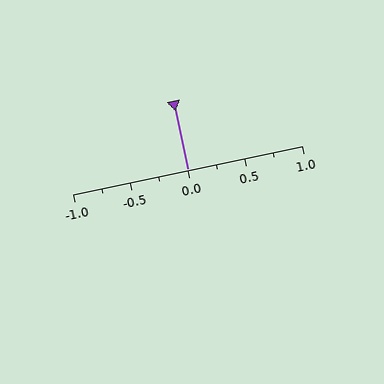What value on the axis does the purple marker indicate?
The marker indicates approximately 0.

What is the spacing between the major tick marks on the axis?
The major ticks are spaced 0.5 apart.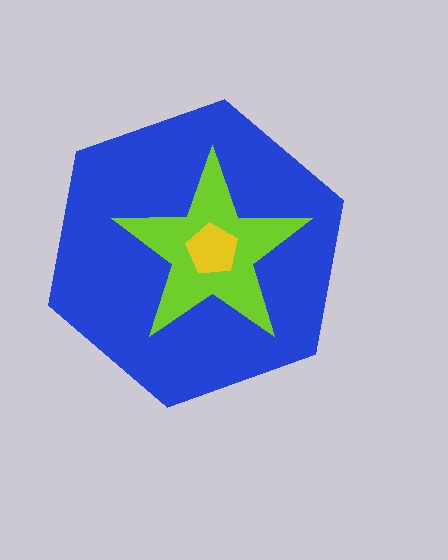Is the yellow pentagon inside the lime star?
Yes.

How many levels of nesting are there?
3.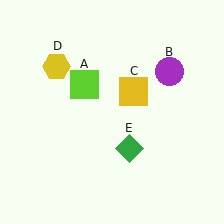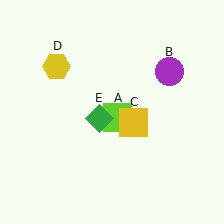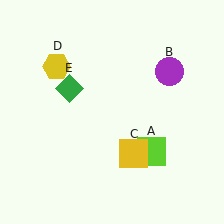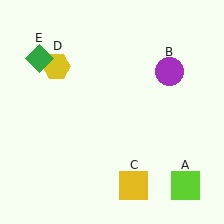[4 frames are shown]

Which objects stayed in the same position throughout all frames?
Purple circle (object B) and yellow hexagon (object D) remained stationary.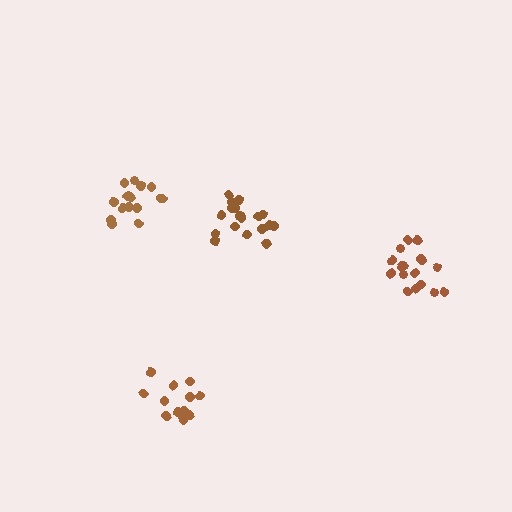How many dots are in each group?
Group 1: 13 dots, Group 2: 19 dots, Group 3: 17 dots, Group 4: 18 dots (67 total).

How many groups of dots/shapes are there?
There are 4 groups.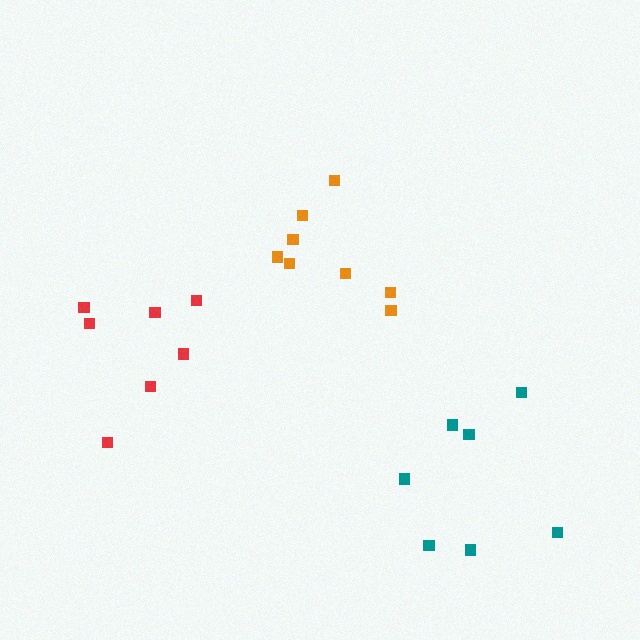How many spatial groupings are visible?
There are 3 spatial groupings.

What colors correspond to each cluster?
The clusters are colored: teal, red, orange.